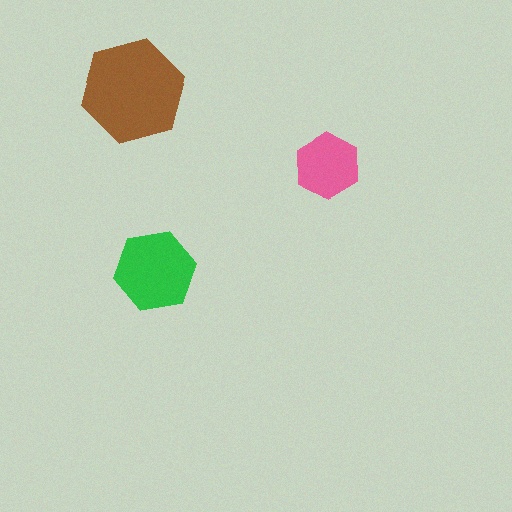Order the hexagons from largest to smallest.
the brown one, the green one, the pink one.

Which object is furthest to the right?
The pink hexagon is rightmost.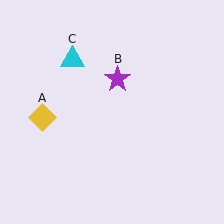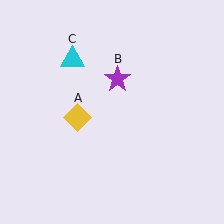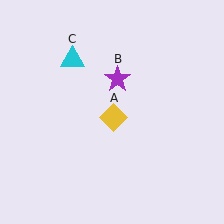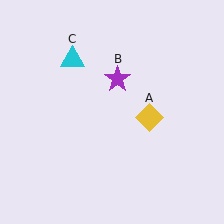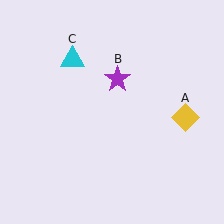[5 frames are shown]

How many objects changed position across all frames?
1 object changed position: yellow diamond (object A).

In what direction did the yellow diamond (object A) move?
The yellow diamond (object A) moved right.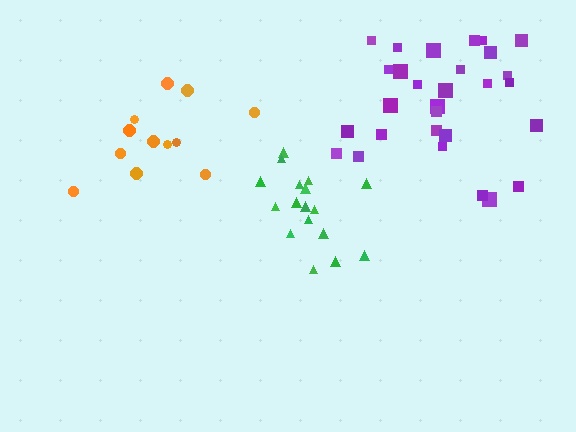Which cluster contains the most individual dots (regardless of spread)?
Purple (29).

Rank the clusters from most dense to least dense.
green, orange, purple.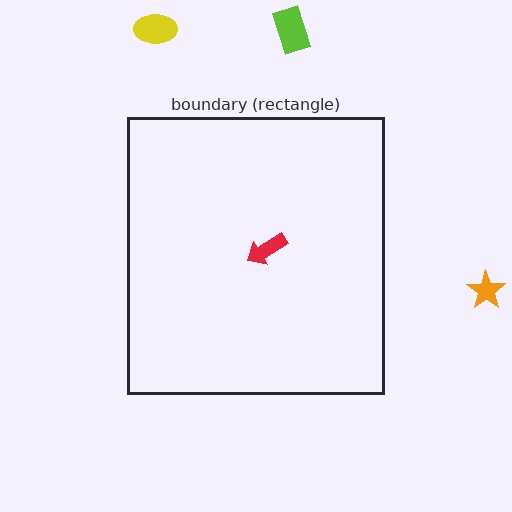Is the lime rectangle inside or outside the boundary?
Outside.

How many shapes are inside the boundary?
1 inside, 3 outside.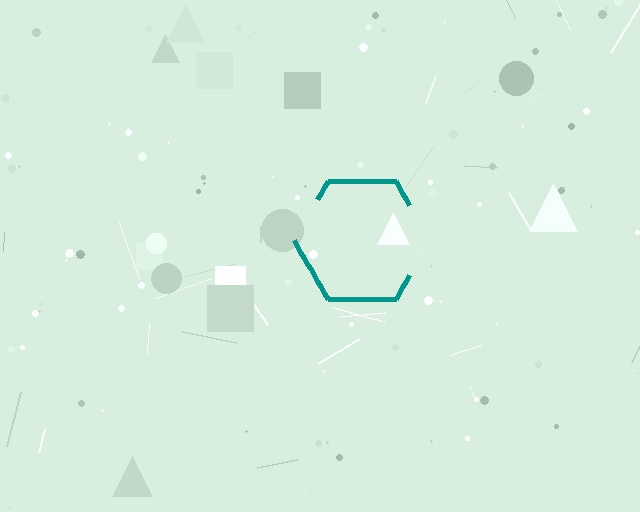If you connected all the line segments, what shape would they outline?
They would outline a hexagon.